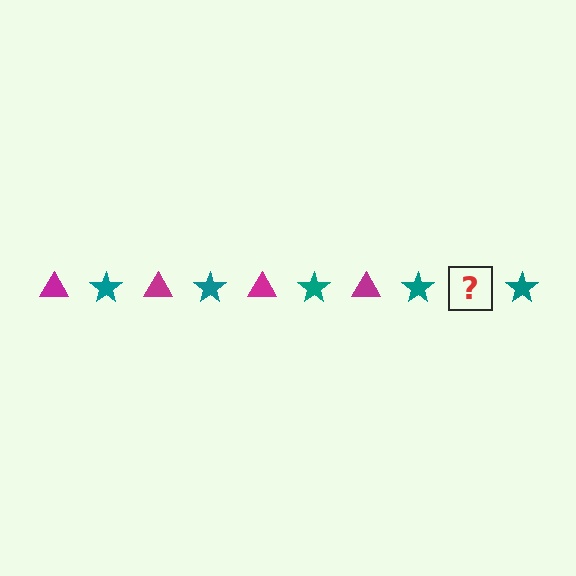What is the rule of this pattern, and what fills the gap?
The rule is that the pattern alternates between magenta triangle and teal star. The gap should be filled with a magenta triangle.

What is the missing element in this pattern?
The missing element is a magenta triangle.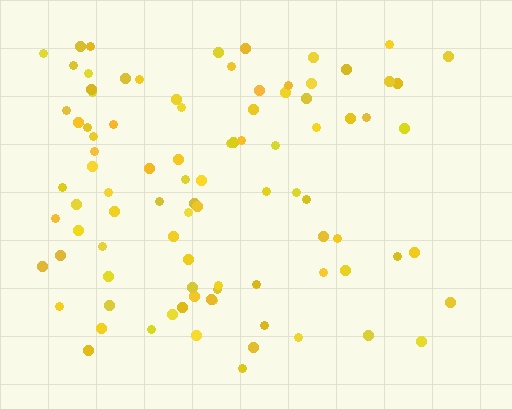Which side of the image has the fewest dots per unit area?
The right.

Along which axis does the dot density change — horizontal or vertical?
Horizontal.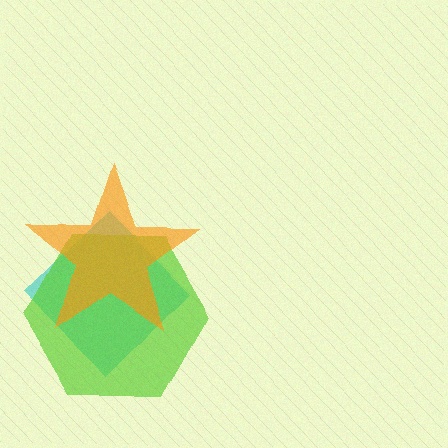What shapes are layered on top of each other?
The layered shapes are: a cyan diamond, a lime hexagon, an orange star.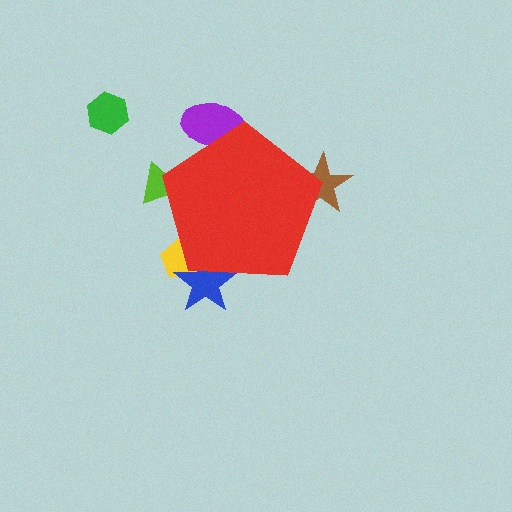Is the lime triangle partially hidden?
Yes, the lime triangle is partially hidden behind the red pentagon.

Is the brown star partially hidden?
Yes, the brown star is partially hidden behind the red pentagon.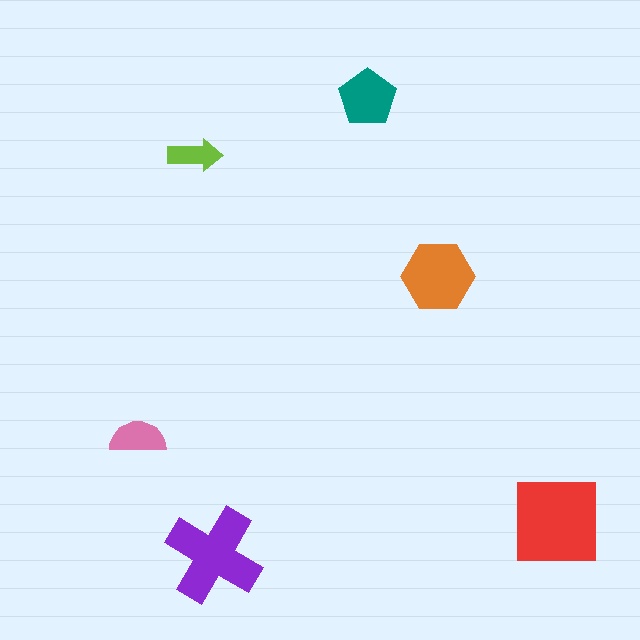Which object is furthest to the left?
The pink semicircle is leftmost.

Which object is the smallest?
The lime arrow.